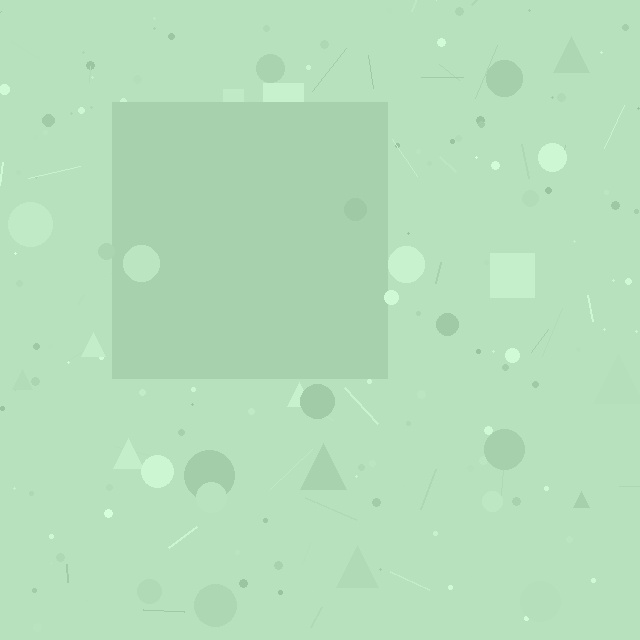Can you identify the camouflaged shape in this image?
The camouflaged shape is a square.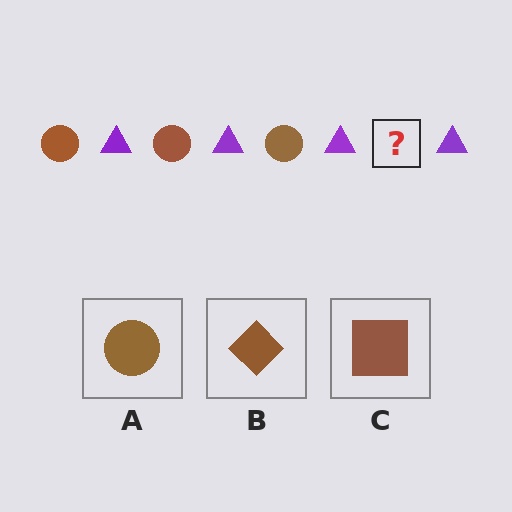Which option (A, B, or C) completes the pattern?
A.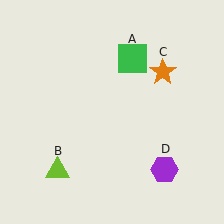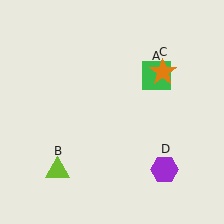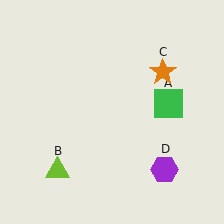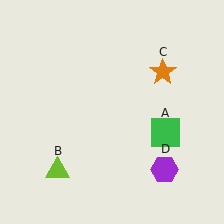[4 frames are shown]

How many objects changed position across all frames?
1 object changed position: green square (object A).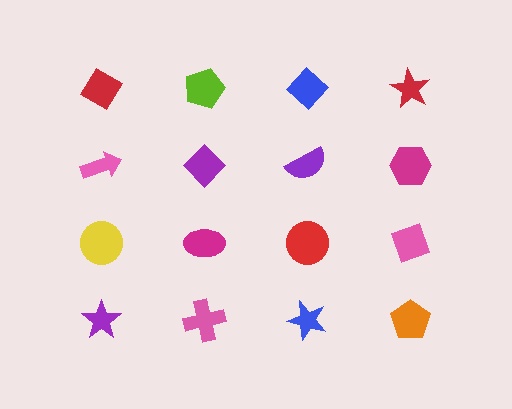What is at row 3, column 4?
A pink diamond.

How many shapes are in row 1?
4 shapes.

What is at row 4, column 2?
A pink cross.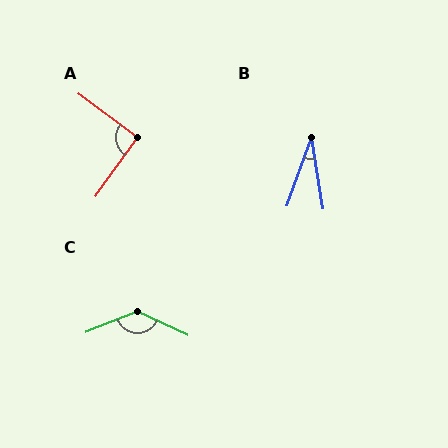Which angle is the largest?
C, at approximately 133 degrees.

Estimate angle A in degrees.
Approximately 91 degrees.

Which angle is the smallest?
B, at approximately 29 degrees.